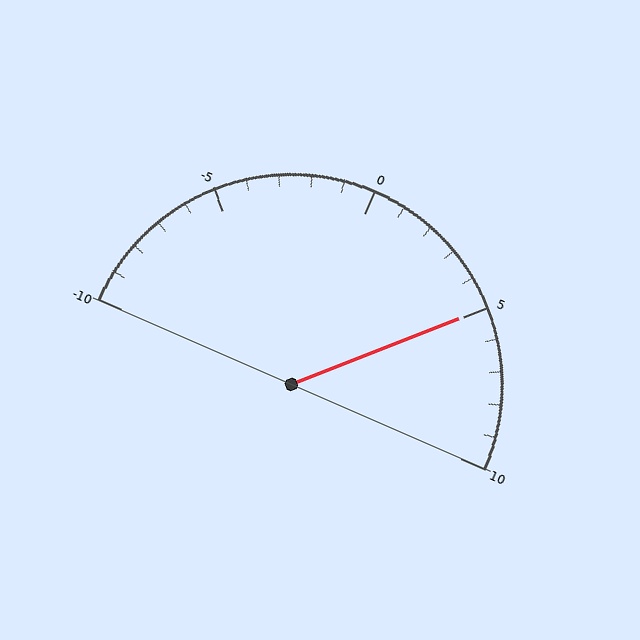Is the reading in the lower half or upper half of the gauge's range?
The reading is in the upper half of the range (-10 to 10).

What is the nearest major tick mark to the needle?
The nearest major tick mark is 5.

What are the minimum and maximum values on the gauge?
The gauge ranges from -10 to 10.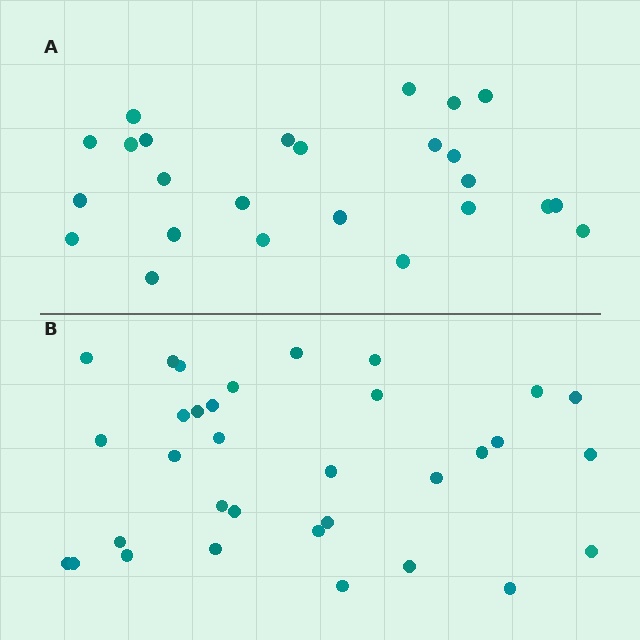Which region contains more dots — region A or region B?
Region B (the bottom region) has more dots.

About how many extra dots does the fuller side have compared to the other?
Region B has roughly 8 or so more dots than region A.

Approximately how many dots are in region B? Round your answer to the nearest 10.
About 30 dots. (The exact count is 33, which rounds to 30.)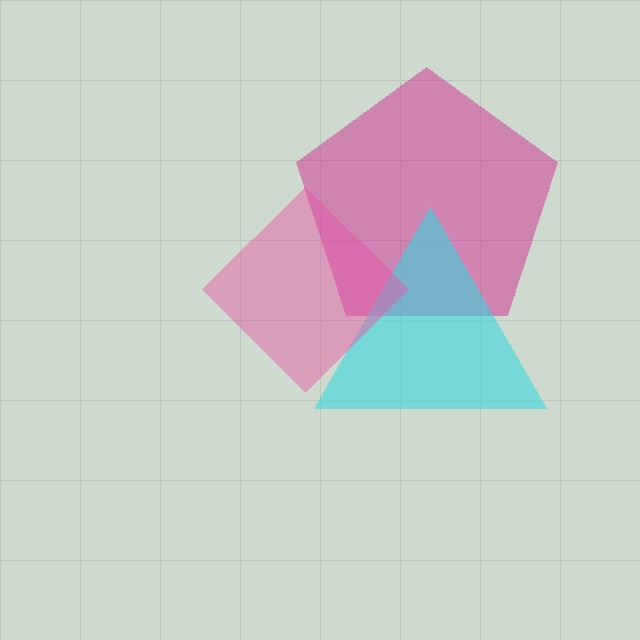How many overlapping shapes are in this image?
There are 3 overlapping shapes in the image.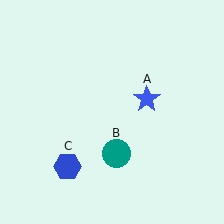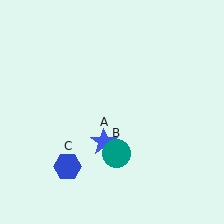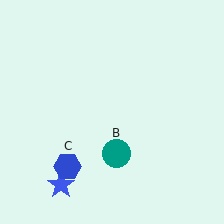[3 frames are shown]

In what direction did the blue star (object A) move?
The blue star (object A) moved down and to the left.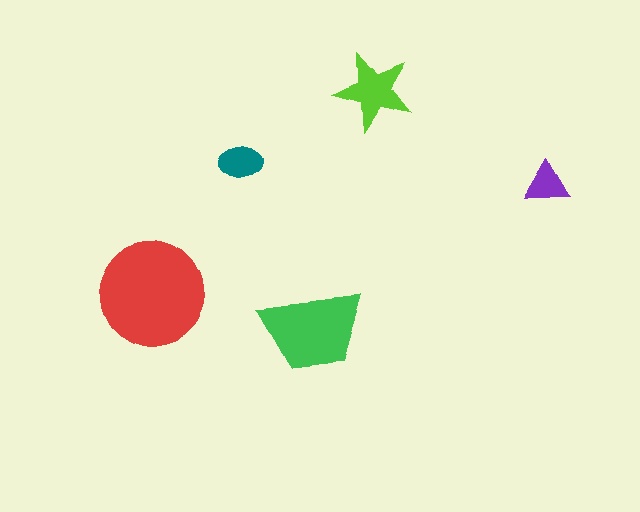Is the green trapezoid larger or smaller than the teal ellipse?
Larger.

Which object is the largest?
The red circle.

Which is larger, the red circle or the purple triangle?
The red circle.